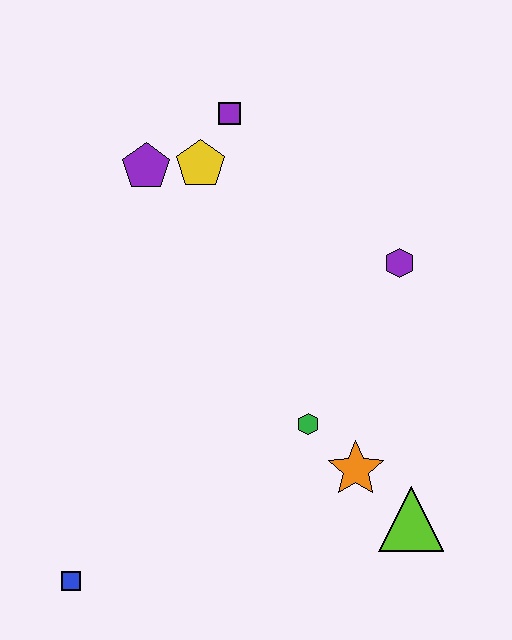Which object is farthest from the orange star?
The purple square is farthest from the orange star.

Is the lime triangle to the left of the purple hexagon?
No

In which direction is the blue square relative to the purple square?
The blue square is below the purple square.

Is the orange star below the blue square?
No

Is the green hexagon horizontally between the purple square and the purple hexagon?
Yes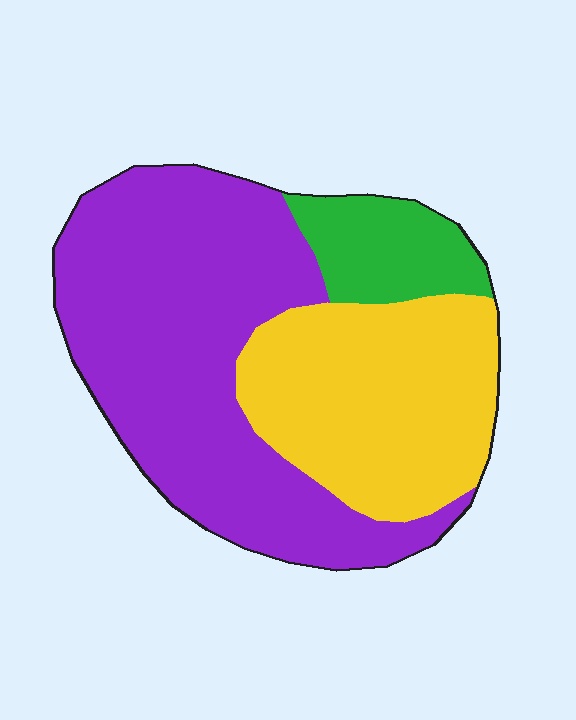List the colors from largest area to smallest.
From largest to smallest: purple, yellow, green.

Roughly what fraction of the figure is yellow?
Yellow covers 34% of the figure.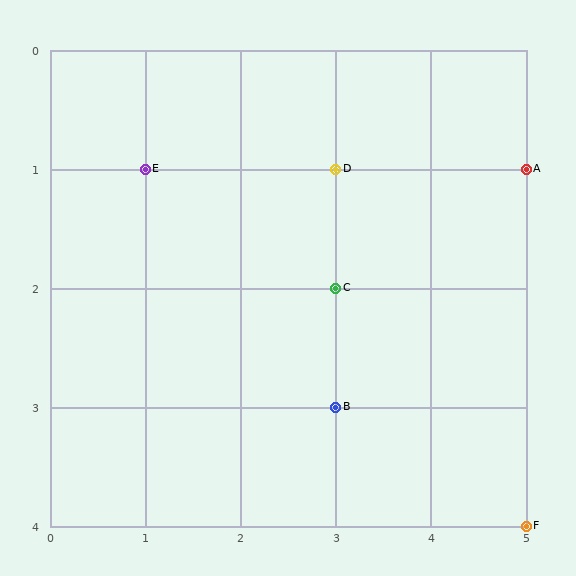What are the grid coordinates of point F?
Point F is at grid coordinates (5, 4).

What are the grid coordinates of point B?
Point B is at grid coordinates (3, 3).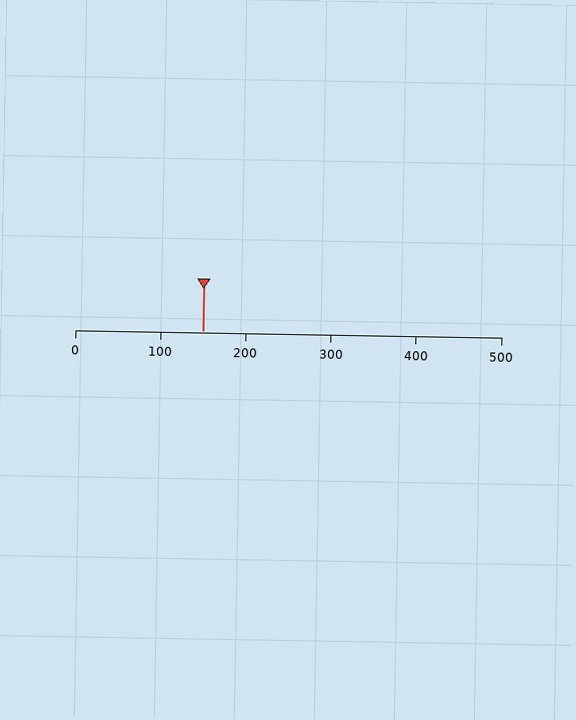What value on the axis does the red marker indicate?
The marker indicates approximately 150.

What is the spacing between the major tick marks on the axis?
The major ticks are spaced 100 apart.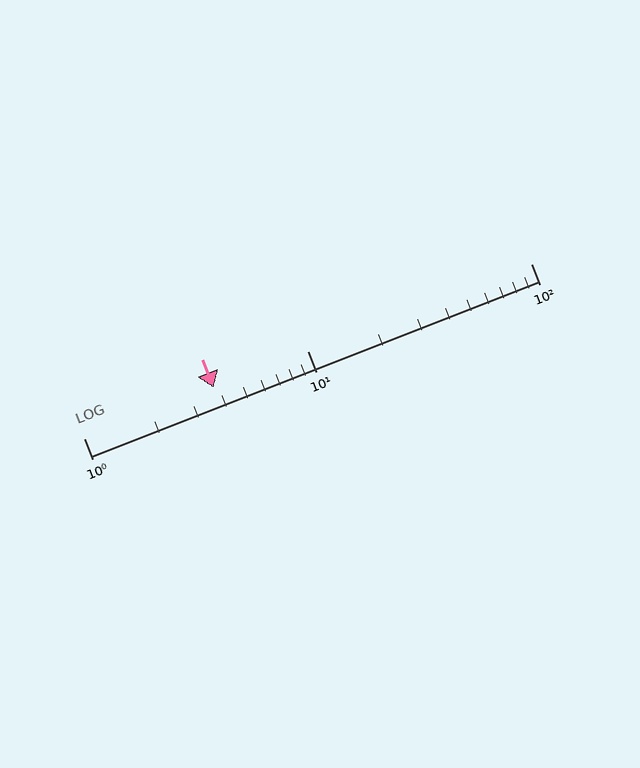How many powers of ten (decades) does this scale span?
The scale spans 2 decades, from 1 to 100.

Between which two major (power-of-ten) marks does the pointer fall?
The pointer is between 1 and 10.